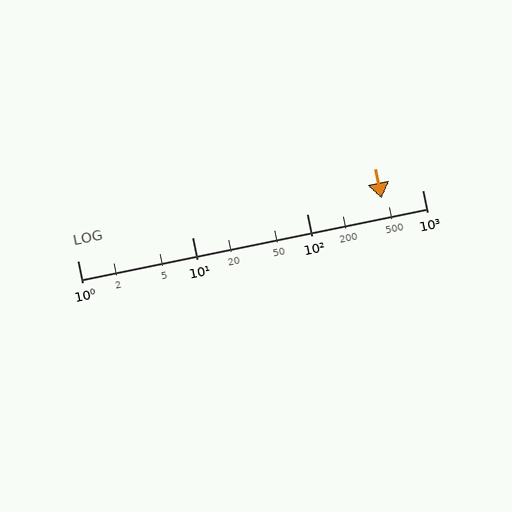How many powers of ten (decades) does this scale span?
The scale spans 3 decades, from 1 to 1000.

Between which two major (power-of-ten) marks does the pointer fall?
The pointer is between 100 and 1000.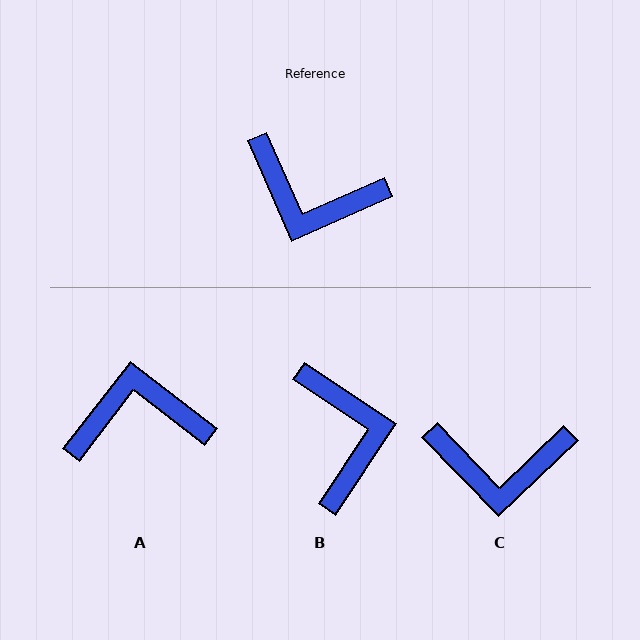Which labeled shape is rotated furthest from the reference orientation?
A, about 152 degrees away.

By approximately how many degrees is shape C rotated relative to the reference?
Approximately 20 degrees counter-clockwise.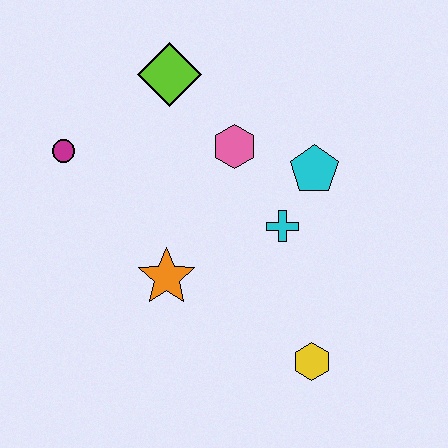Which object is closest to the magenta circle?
The lime diamond is closest to the magenta circle.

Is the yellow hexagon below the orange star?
Yes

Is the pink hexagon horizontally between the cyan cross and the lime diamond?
Yes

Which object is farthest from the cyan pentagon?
The magenta circle is farthest from the cyan pentagon.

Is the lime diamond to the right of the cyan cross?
No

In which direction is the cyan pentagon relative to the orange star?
The cyan pentagon is to the right of the orange star.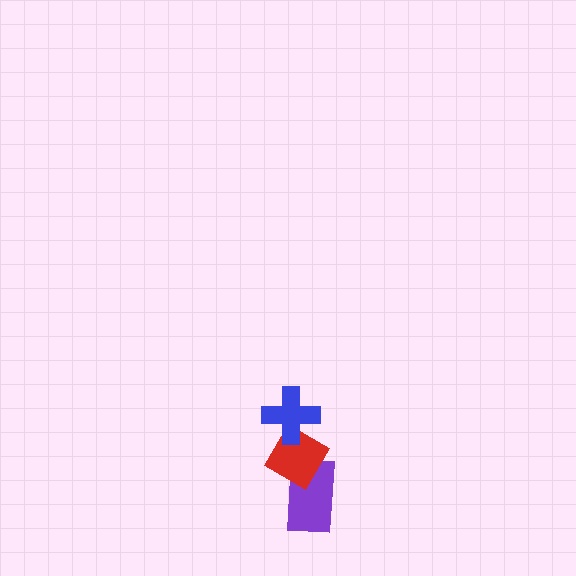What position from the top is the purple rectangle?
The purple rectangle is 3rd from the top.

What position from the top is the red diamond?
The red diamond is 2nd from the top.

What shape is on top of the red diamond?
The blue cross is on top of the red diamond.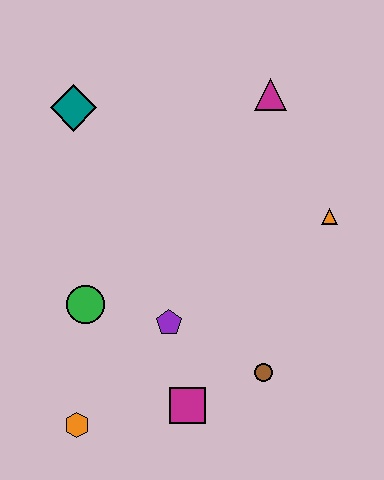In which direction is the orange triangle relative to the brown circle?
The orange triangle is above the brown circle.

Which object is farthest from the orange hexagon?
The magenta triangle is farthest from the orange hexagon.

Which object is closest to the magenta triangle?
The orange triangle is closest to the magenta triangle.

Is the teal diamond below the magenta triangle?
Yes